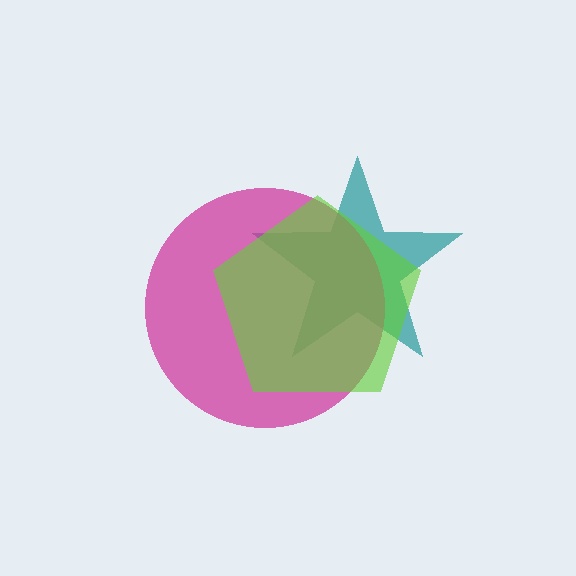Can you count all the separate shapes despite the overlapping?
Yes, there are 3 separate shapes.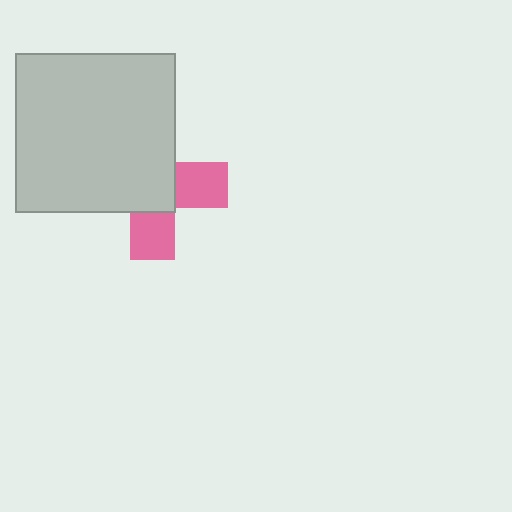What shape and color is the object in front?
The object in front is a light gray square.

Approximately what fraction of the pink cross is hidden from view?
Roughly 61% of the pink cross is hidden behind the light gray square.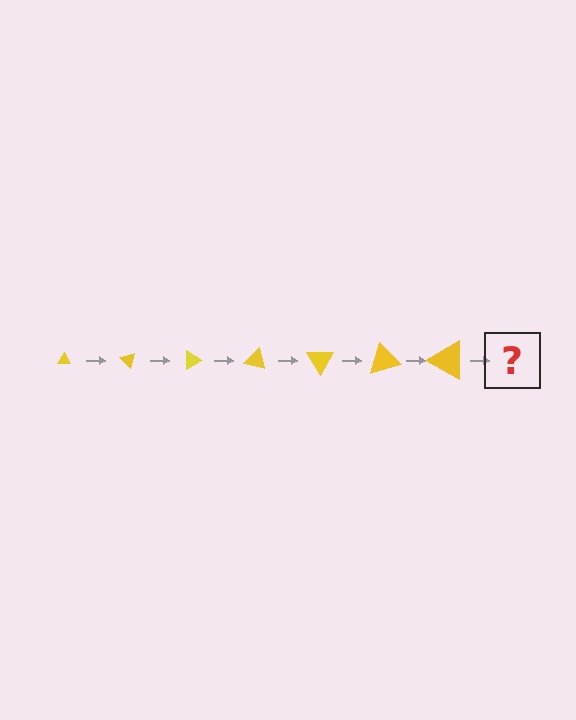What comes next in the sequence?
The next element should be a triangle, larger than the previous one and rotated 315 degrees from the start.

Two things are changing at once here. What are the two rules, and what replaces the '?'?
The two rules are that the triangle grows larger each step and it rotates 45 degrees each step. The '?' should be a triangle, larger than the previous one and rotated 315 degrees from the start.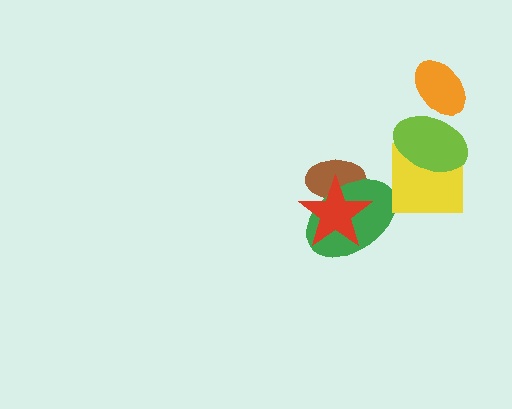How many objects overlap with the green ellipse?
2 objects overlap with the green ellipse.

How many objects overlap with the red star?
2 objects overlap with the red star.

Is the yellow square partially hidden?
Yes, it is partially covered by another shape.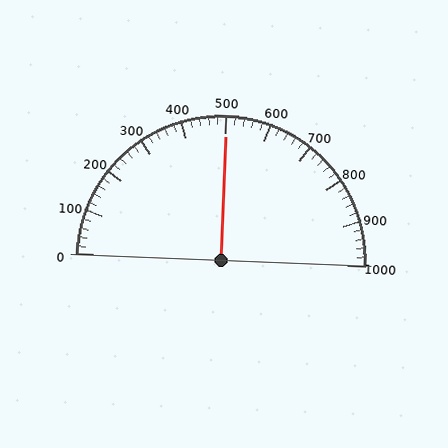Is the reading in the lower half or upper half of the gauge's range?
The reading is in the upper half of the range (0 to 1000).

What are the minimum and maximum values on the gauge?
The gauge ranges from 0 to 1000.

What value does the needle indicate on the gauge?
The needle indicates approximately 500.